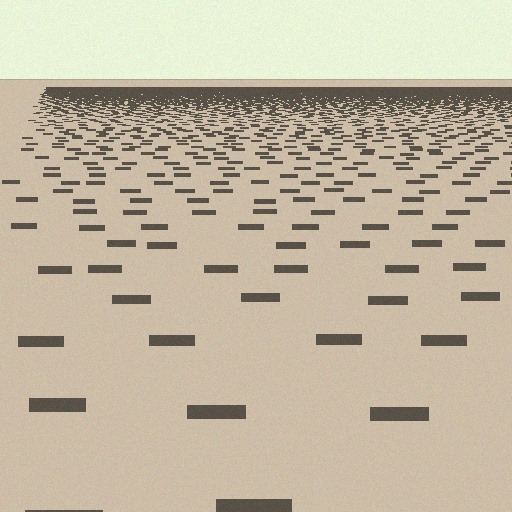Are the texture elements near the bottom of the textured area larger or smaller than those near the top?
Larger. Near the bottom, elements are closer to the viewer and appear at a bigger on-screen size.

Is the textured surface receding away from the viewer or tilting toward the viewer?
The surface is receding away from the viewer. Texture elements get smaller and denser toward the top.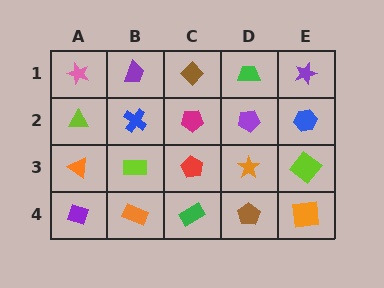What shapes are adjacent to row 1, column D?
A purple pentagon (row 2, column D), a brown diamond (row 1, column C), a purple star (row 1, column E).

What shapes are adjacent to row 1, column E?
A blue hexagon (row 2, column E), a green trapezoid (row 1, column D).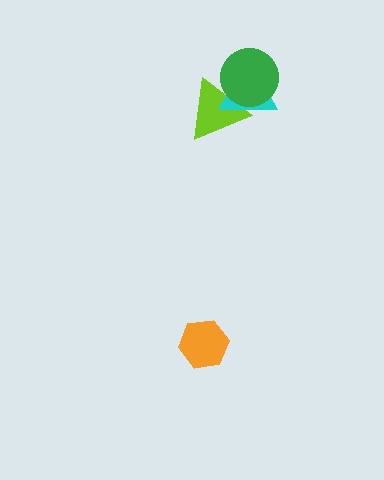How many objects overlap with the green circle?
2 objects overlap with the green circle.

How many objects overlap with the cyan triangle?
2 objects overlap with the cyan triangle.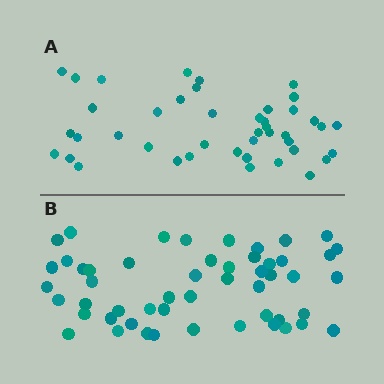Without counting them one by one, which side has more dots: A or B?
Region B (the bottom region) has more dots.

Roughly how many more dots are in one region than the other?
Region B has roughly 8 or so more dots than region A.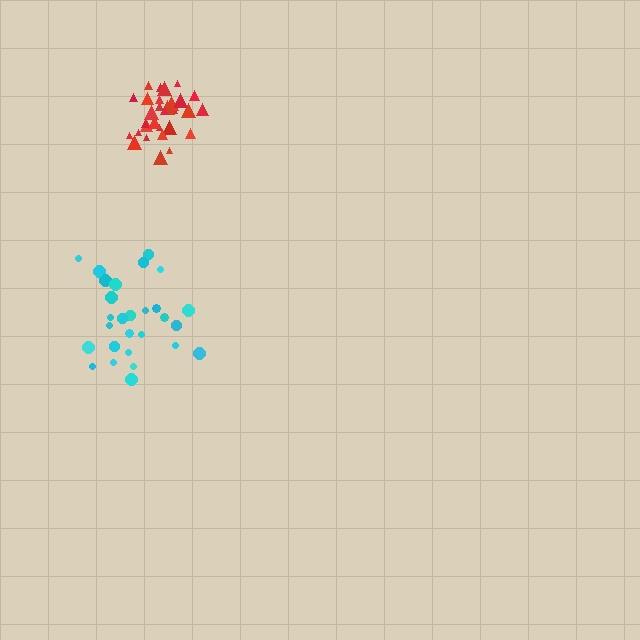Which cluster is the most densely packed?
Red.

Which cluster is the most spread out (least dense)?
Cyan.